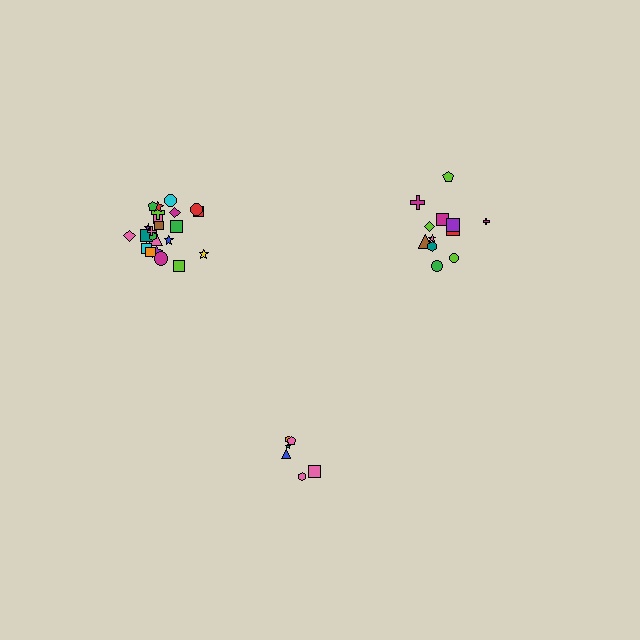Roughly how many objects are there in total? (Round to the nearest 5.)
Roughly 45 objects in total.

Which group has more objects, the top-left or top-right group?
The top-left group.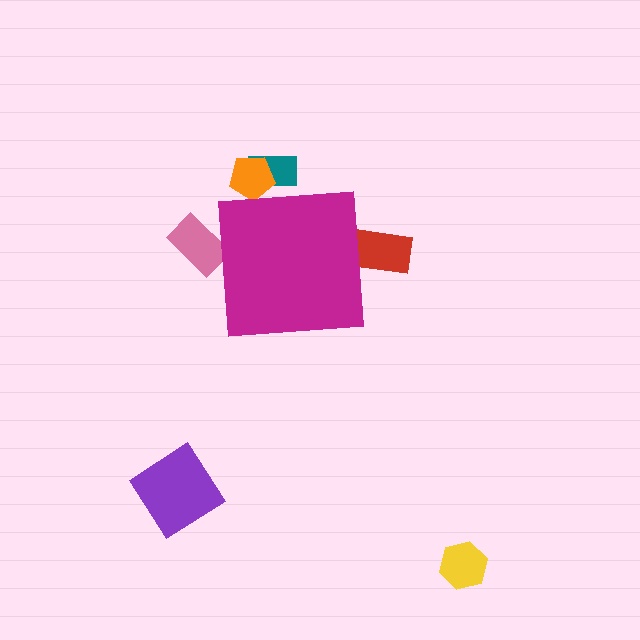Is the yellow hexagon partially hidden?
No, the yellow hexagon is fully visible.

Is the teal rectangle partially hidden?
Yes, the teal rectangle is partially hidden behind the magenta square.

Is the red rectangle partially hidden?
Yes, the red rectangle is partially hidden behind the magenta square.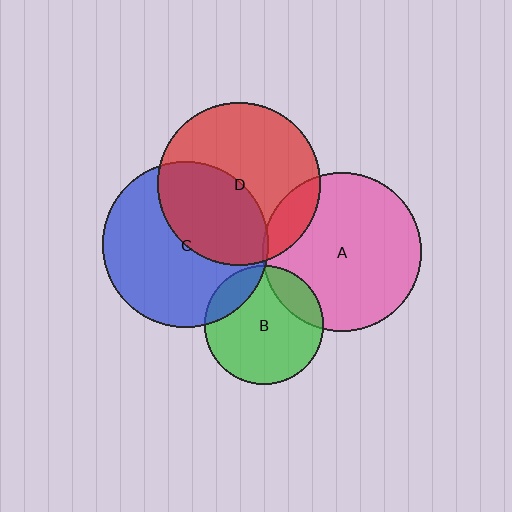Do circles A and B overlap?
Yes.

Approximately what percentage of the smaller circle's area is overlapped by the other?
Approximately 15%.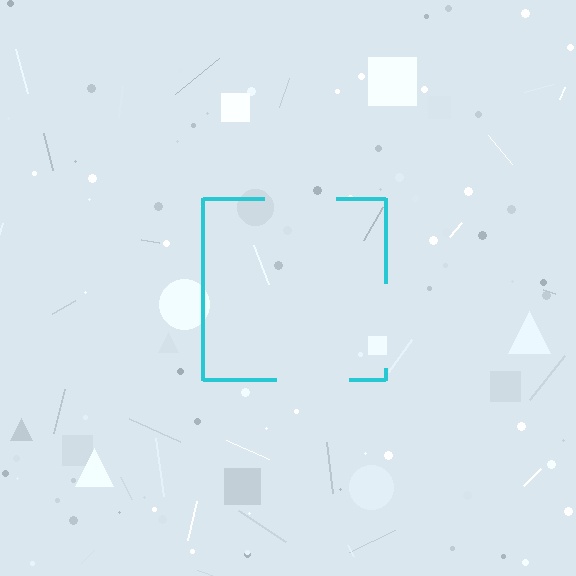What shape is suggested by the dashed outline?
The dashed outline suggests a square.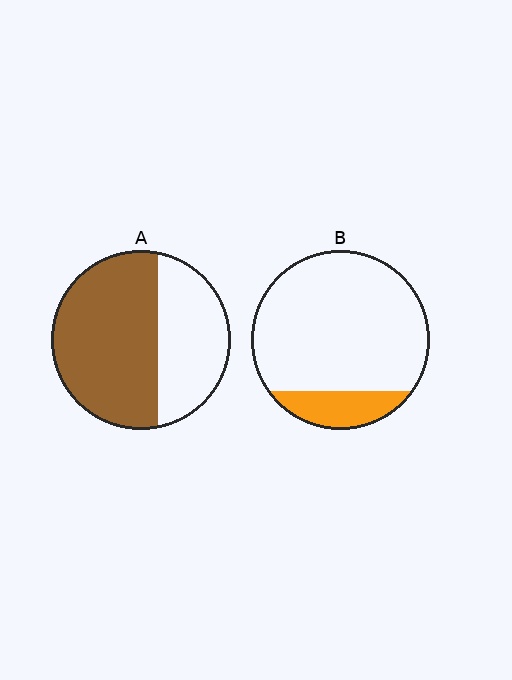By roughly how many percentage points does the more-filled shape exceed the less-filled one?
By roughly 45 percentage points (A over B).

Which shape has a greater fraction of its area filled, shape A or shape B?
Shape A.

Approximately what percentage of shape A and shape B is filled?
A is approximately 60% and B is approximately 15%.